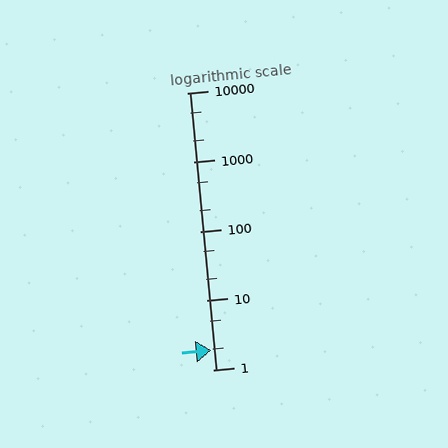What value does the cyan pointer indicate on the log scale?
The pointer indicates approximately 1.9.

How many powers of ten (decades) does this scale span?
The scale spans 4 decades, from 1 to 10000.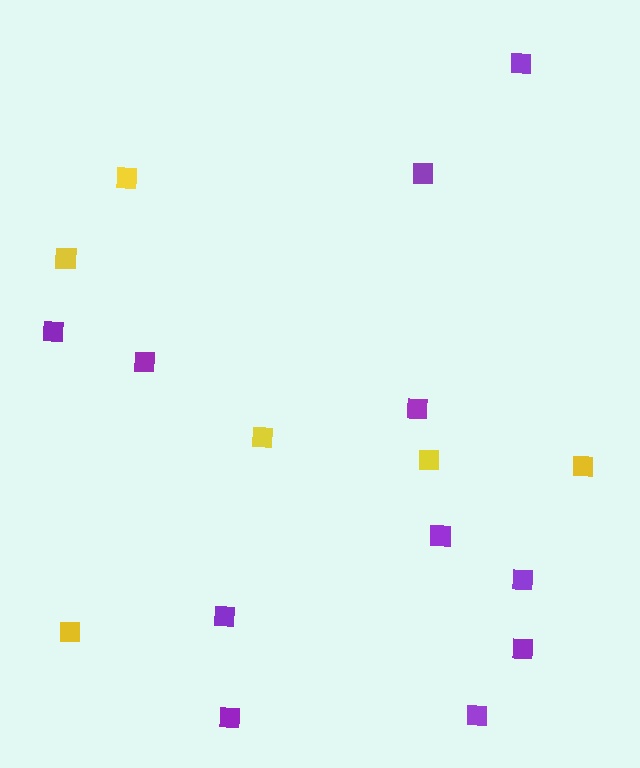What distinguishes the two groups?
There are 2 groups: one group of yellow squares (6) and one group of purple squares (11).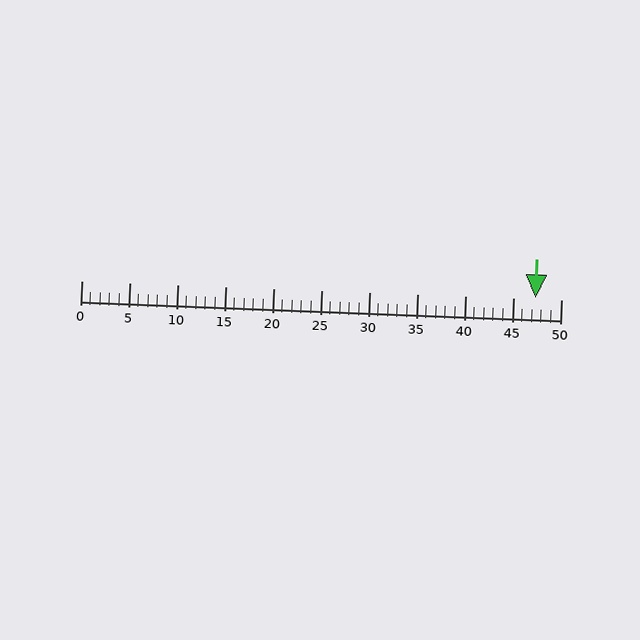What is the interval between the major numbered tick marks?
The major tick marks are spaced 5 units apart.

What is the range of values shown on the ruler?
The ruler shows values from 0 to 50.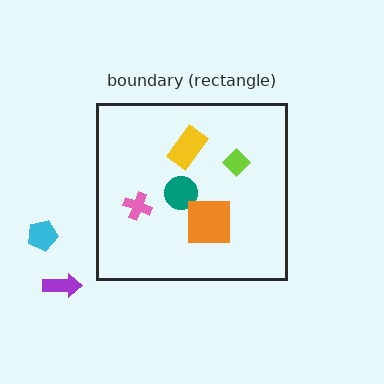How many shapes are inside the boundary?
5 inside, 2 outside.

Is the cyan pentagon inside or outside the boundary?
Outside.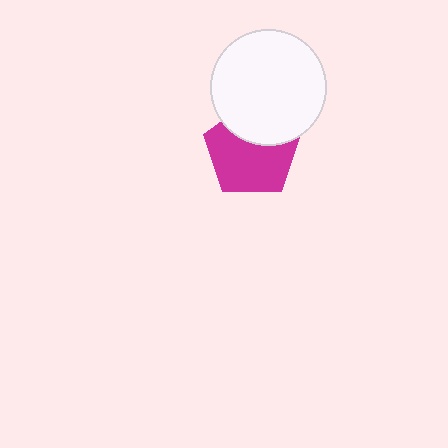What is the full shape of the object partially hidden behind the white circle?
The partially hidden object is a magenta pentagon.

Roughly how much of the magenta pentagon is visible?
Most of it is visible (roughly 67%).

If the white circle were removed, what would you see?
You would see the complete magenta pentagon.